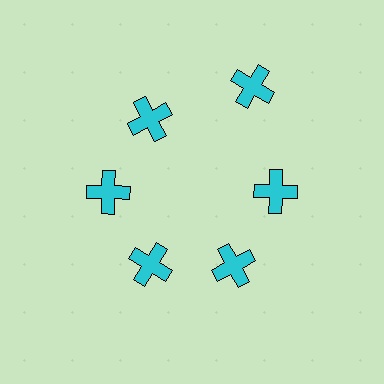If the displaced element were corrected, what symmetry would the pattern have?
It would have 6-fold rotational symmetry — the pattern would map onto itself every 60 degrees.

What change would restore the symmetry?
The symmetry would be restored by moving it inward, back onto the ring so that all 6 crosses sit at equal angles and equal distance from the center.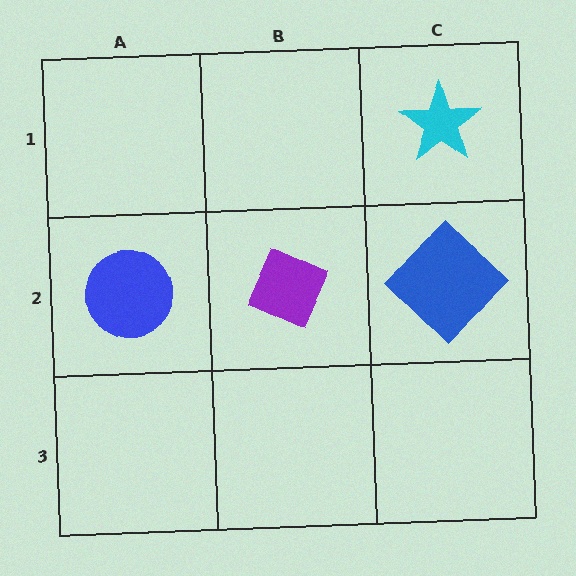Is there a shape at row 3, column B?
No, that cell is empty.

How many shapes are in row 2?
3 shapes.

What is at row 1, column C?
A cyan star.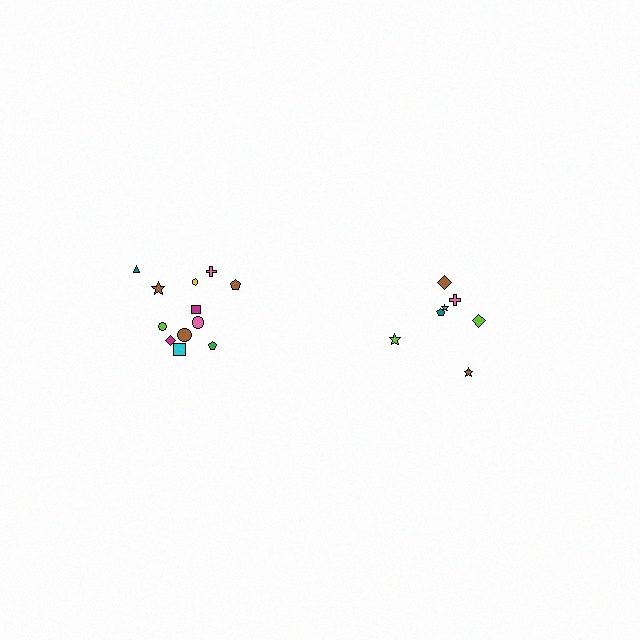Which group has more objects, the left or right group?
The left group.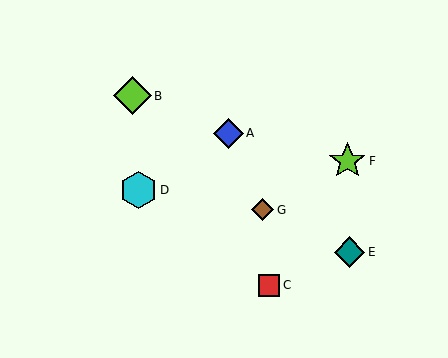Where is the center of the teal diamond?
The center of the teal diamond is at (349, 252).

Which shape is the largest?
The lime diamond (labeled B) is the largest.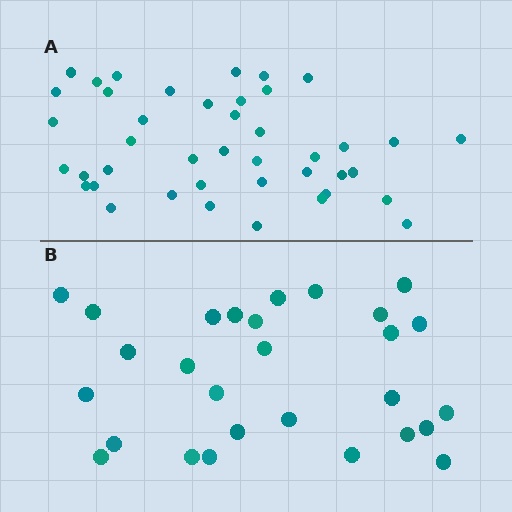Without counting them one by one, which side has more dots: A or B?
Region A (the top region) has more dots.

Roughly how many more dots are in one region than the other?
Region A has approximately 15 more dots than region B.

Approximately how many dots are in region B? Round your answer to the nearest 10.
About 30 dots. (The exact count is 28, which rounds to 30.)